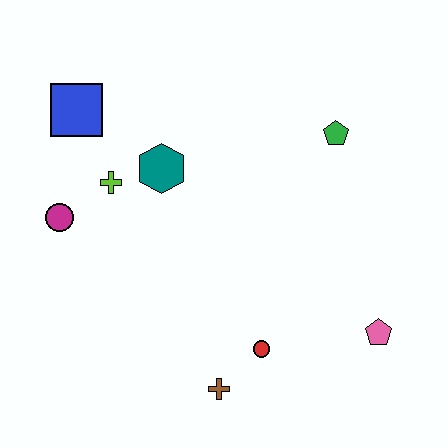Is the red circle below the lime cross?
Yes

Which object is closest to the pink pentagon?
The red circle is closest to the pink pentagon.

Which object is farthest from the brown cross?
The blue square is farthest from the brown cross.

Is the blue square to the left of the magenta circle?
No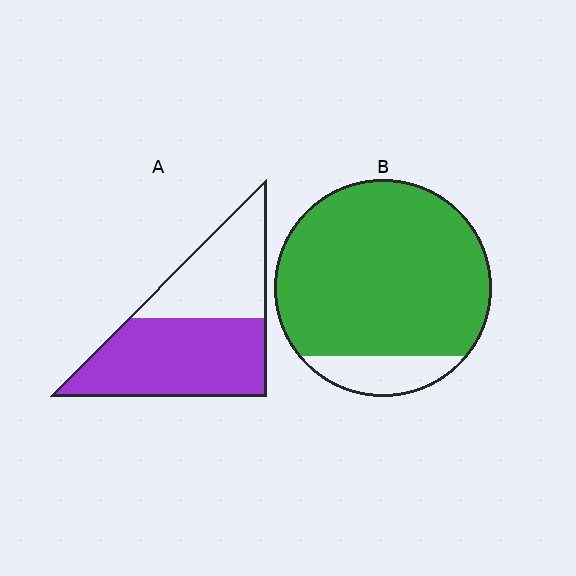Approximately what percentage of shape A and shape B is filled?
A is approximately 60% and B is approximately 85%.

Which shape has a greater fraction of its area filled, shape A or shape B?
Shape B.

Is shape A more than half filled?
Yes.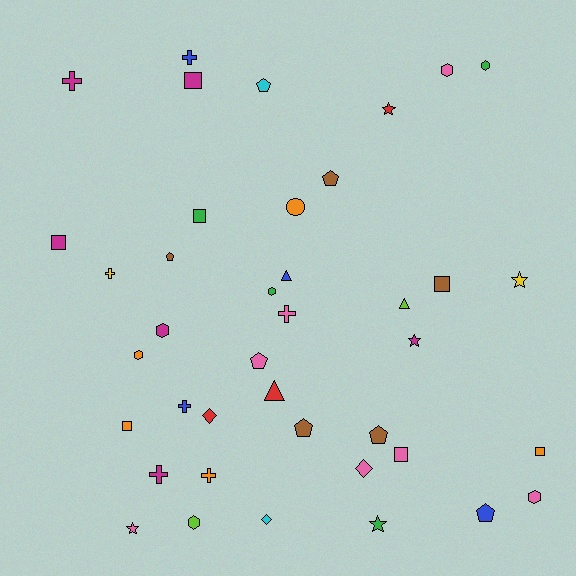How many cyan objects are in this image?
There are 2 cyan objects.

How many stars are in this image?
There are 5 stars.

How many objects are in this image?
There are 40 objects.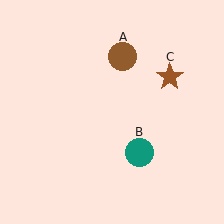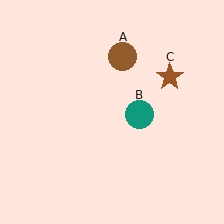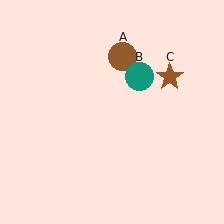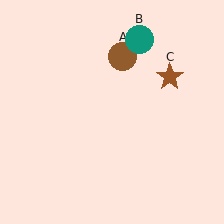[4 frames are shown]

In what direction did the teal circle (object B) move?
The teal circle (object B) moved up.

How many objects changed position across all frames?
1 object changed position: teal circle (object B).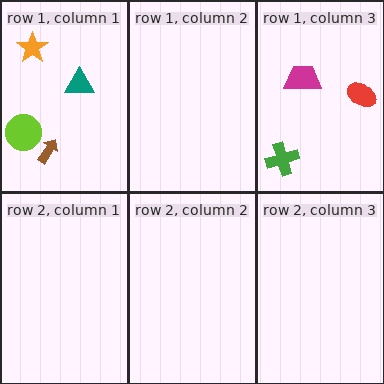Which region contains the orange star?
The row 1, column 1 region.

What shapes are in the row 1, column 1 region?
The lime circle, the brown arrow, the orange star, the teal triangle.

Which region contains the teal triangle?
The row 1, column 1 region.